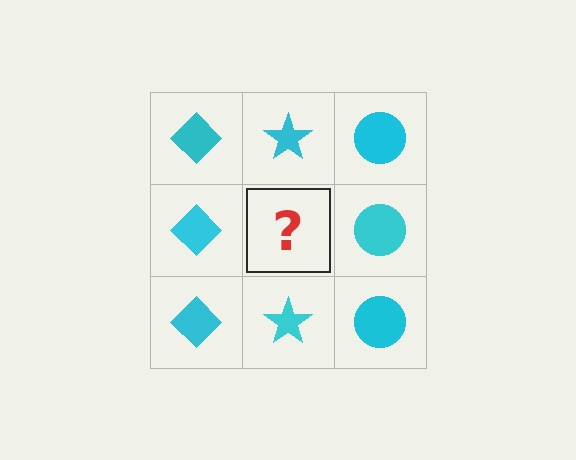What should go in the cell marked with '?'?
The missing cell should contain a cyan star.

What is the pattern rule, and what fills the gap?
The rule is that each column has a consistent shape. The gap should be filled with a cyan star.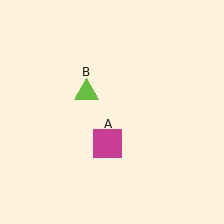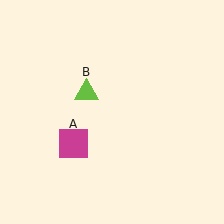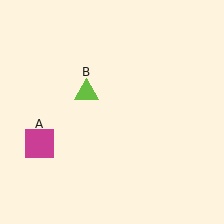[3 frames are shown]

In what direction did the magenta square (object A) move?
The magenta square (object A) moved left.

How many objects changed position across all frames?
1 object changed position: magenta square (object A).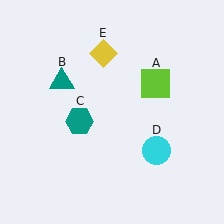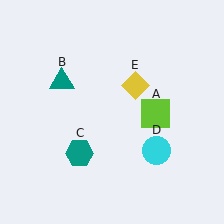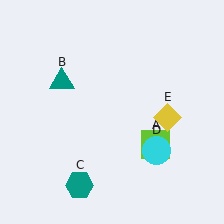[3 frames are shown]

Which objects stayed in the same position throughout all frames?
Teal triangle (object B) and cyan circle (object D) remained stationary.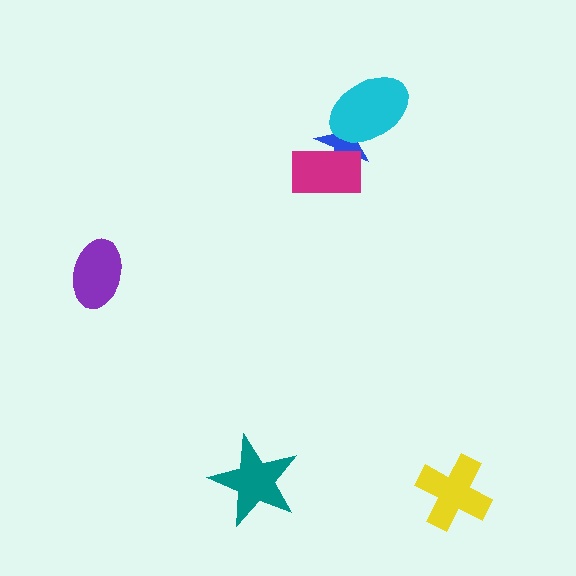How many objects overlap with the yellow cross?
0 objects overlap with the yellow cross.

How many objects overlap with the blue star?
2 objects overlap with the blue star.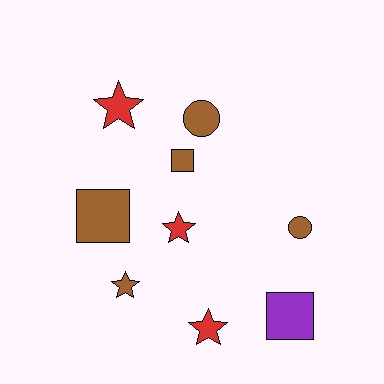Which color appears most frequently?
Brown, with 5 objects.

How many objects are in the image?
There are 9 objects.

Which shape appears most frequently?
Star, with 4 objects.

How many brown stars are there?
There is 1 brown star.